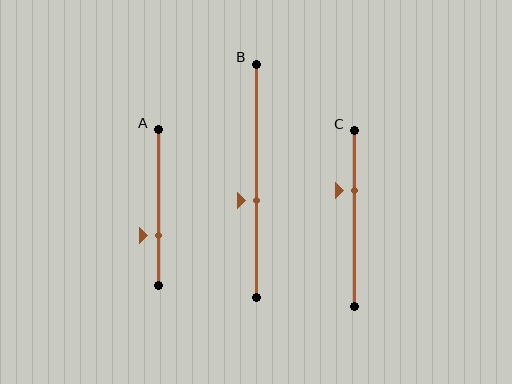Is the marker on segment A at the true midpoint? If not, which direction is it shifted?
No, the marker on segment A is shifted downward by about 18% of the segment length.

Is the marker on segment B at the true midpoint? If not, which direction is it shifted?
No, the marker on segment B is shifted downward by about 8% of the segment length.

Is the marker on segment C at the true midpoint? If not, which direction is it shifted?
No, the marker on segment C is shifted upward by about 16% of the segment length.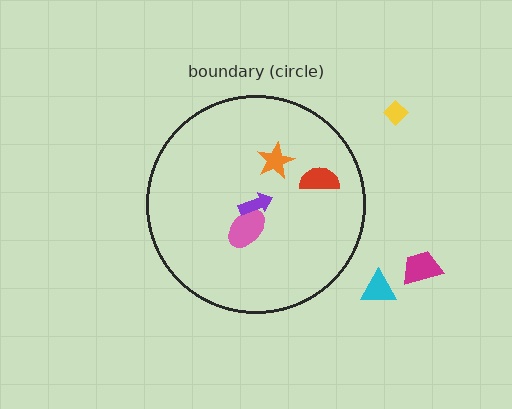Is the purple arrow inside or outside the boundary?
Inside.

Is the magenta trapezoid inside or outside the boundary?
Outside.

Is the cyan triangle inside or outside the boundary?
Outside.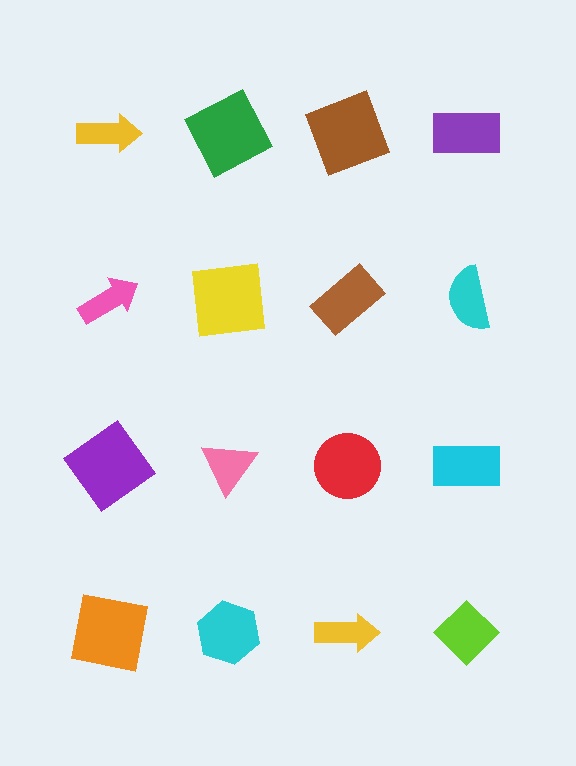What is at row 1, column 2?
A green square.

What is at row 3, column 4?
A cyan rectangle.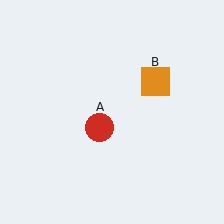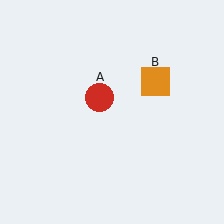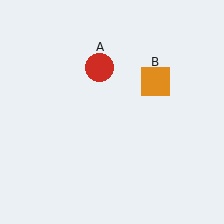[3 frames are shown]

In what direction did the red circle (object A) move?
The red circle (object A) moved up.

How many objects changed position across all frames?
1 object changed position: red circle (object A).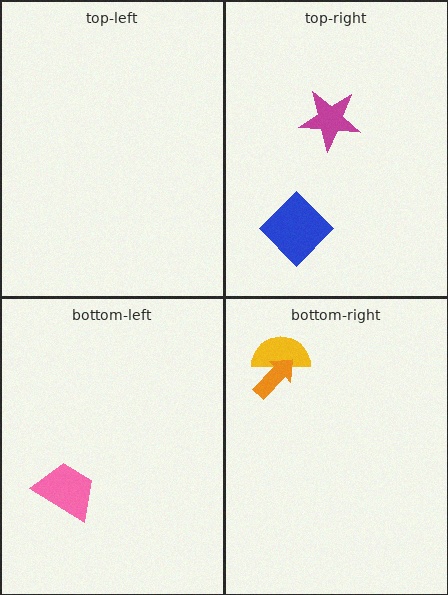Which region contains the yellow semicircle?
The bottom-right region.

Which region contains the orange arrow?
The bottom-right region.